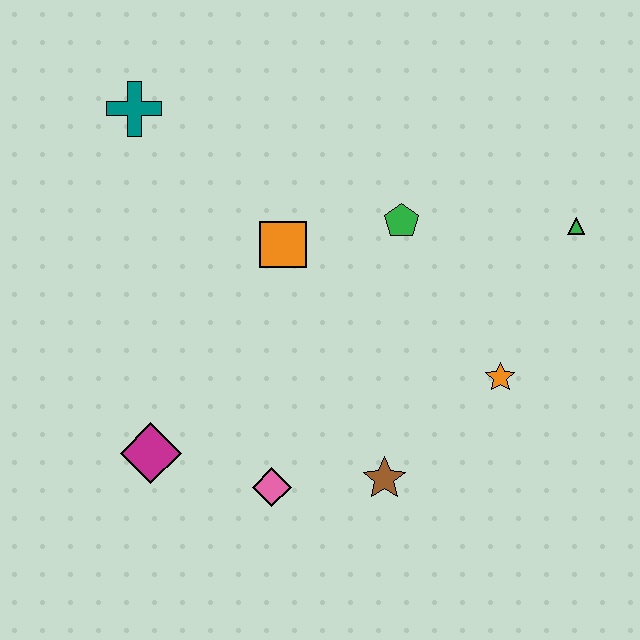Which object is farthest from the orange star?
The teal cross is farthest from the orange star.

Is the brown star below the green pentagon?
Yes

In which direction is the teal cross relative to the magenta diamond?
The teal cross is above the magenta diamond.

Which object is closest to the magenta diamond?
The pink diamond is closest to the magenta diamond.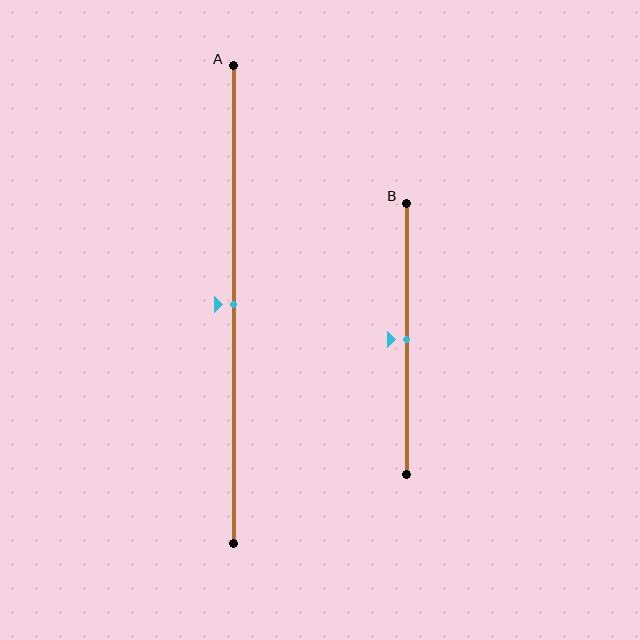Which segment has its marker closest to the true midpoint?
Segment A has its marker closest to the true midpoint.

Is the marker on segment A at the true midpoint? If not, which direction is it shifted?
Yes, the marker on segment A is at the true midpoint.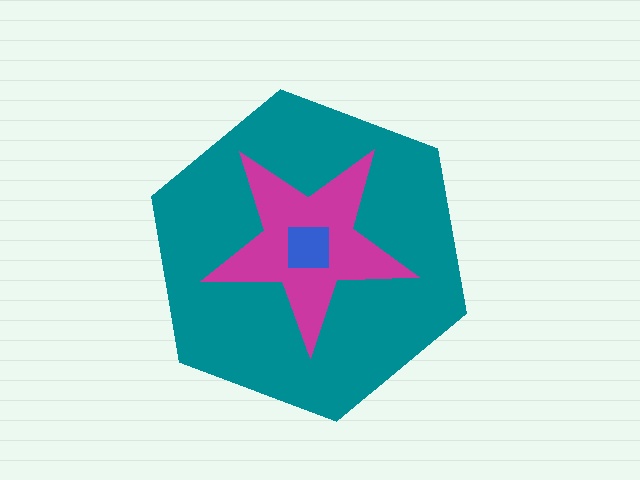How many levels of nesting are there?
3.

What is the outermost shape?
The teal hexagon.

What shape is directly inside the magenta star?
The blue square.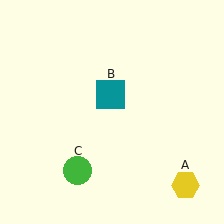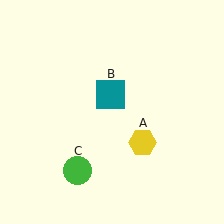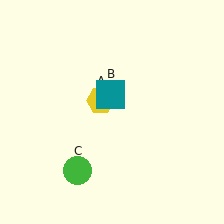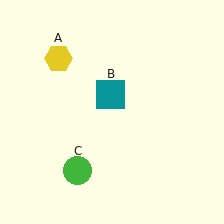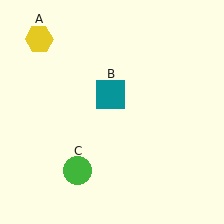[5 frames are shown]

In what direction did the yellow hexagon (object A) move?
The yellow hexagon (object A) moved up and to the left.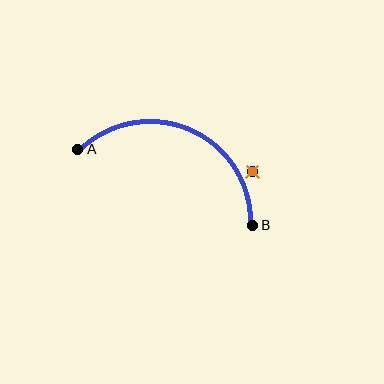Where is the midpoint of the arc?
The arc midpoint is the point on the curve farthest from the straight line joining A and B. It sits above that line.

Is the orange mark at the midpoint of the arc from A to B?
No — the orange mark does not lie on the arc at all. It sits slightly outside the curve.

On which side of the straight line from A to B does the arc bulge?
The arc bulges above the straight line connecting A and B.